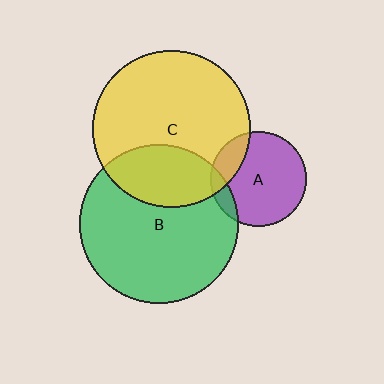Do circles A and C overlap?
Yes.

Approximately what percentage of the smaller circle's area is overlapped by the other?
Approximately 20%.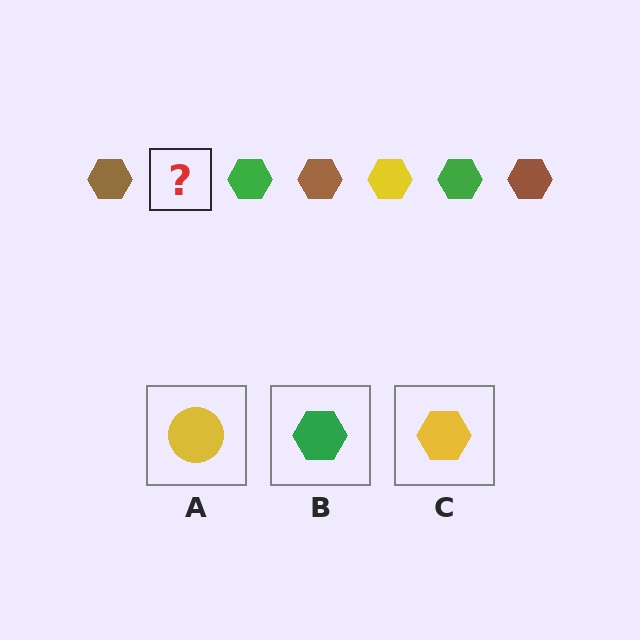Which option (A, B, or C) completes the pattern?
C.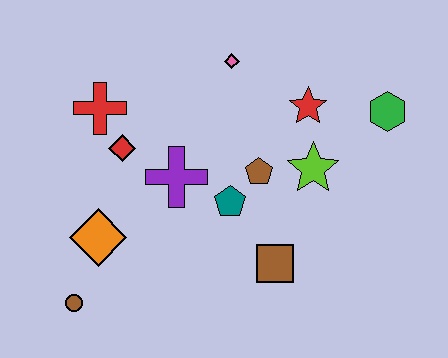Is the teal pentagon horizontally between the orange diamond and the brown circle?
No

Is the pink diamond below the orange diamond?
No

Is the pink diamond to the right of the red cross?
Yes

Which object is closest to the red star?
The lime star is closest to the red star.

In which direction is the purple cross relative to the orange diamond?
The purple cross is to the right of the orange diamond.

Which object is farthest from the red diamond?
The green hexagon is farthest from the red diamond.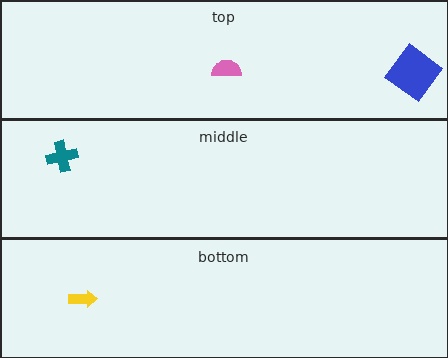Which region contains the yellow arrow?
The bottom region.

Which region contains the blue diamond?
The top region.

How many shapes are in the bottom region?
1.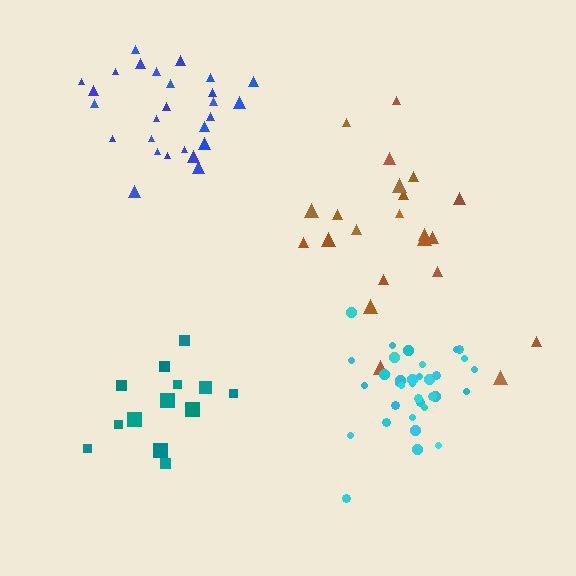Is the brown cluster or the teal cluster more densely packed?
Teal.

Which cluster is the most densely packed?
Cyan.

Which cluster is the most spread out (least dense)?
Brown.